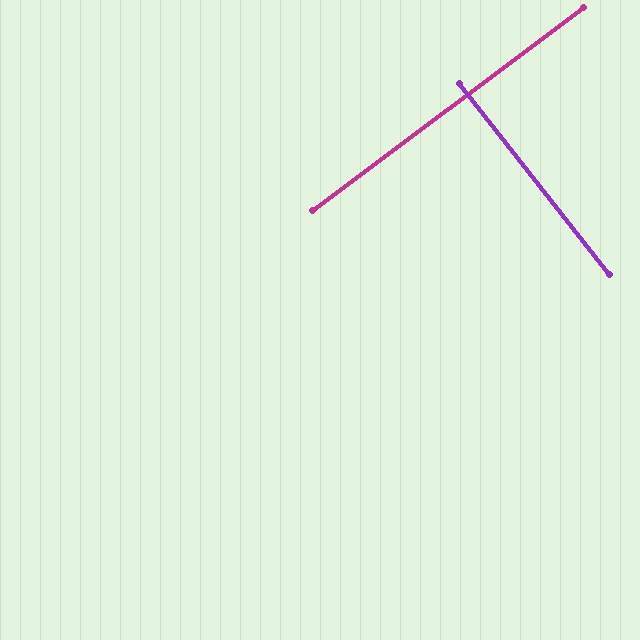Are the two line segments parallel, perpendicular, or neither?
Perpendicular — they meet at approximately 89°.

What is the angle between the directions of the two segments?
Approximately 89 degrees.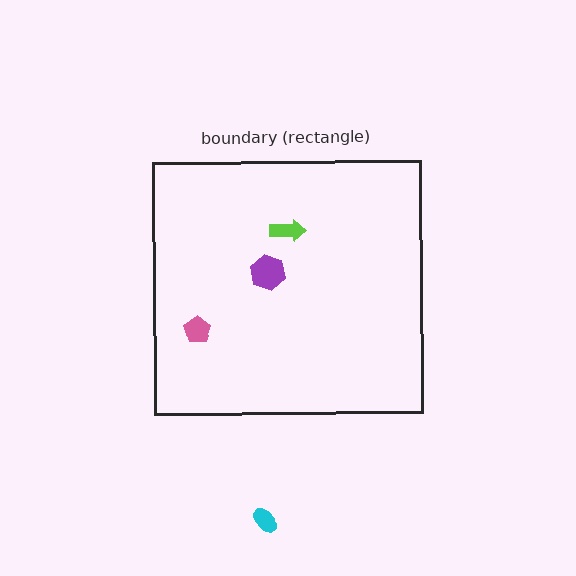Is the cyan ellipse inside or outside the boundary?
Outside.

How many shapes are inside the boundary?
3 inside, 1 outside.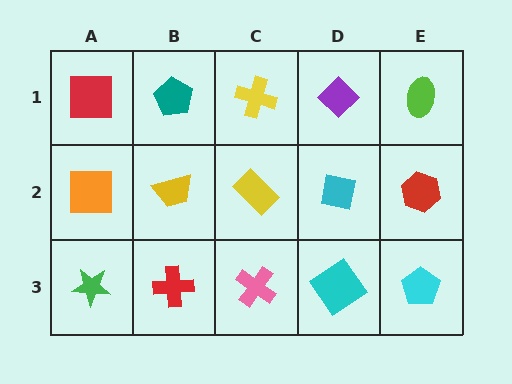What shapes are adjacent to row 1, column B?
A yellow trapezoid (row 2, column B), a red square (row 1, column A), a yellow cross (row 1, column C).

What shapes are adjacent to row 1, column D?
A cyan square (row 2, column D), a yellow cross (row 1, column C), a lime ellipse (row 1, column E).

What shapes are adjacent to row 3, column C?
A yellow rectangle (row 2, column C), a red cross (row 3, column B), a cyan diamond (row 3, column D).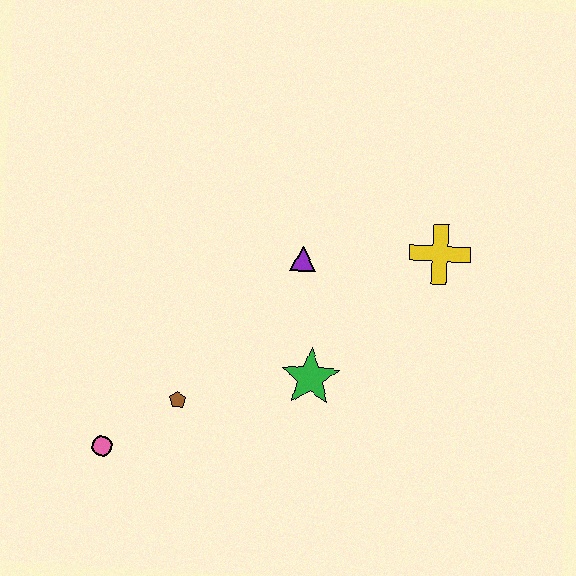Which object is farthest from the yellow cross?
The pink circle is farthest from the yellow cross.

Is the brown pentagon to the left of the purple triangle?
Yes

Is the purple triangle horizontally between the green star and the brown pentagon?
Yes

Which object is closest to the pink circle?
The brown pentagon is closest to the pink circle.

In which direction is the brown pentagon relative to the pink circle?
The brown pentagon is to the right of the pink circle.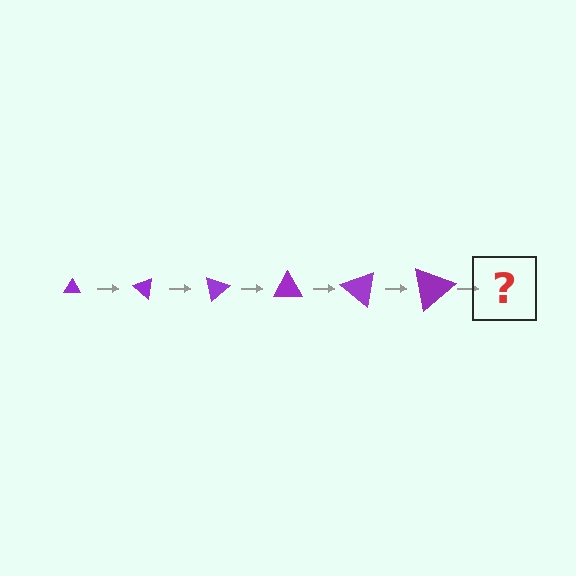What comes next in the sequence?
The next element should be a triangle, larger than the previous one and rotated 240 degrees from the start.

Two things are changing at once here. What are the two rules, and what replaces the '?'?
The two rules are that the triangle grows larger each step and it rotates 40 degrees each step. The '?' should be a triangle, larger than the previous one and rotated 240 degrees from the start.